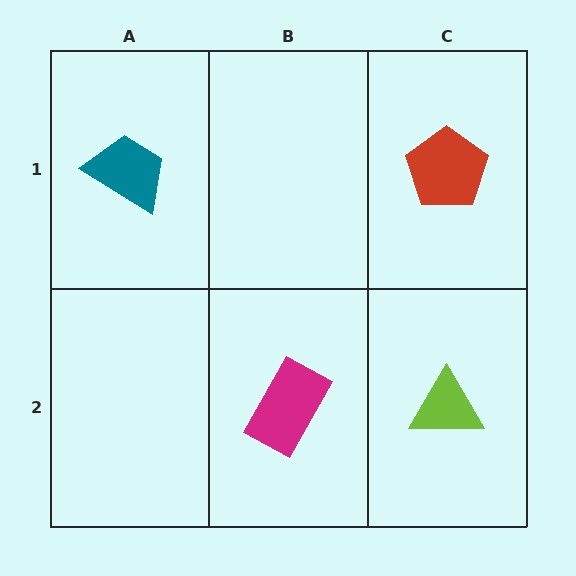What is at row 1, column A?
A teal trapezoid.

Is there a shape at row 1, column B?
No, that cell is empty.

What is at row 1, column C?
A red pentagon.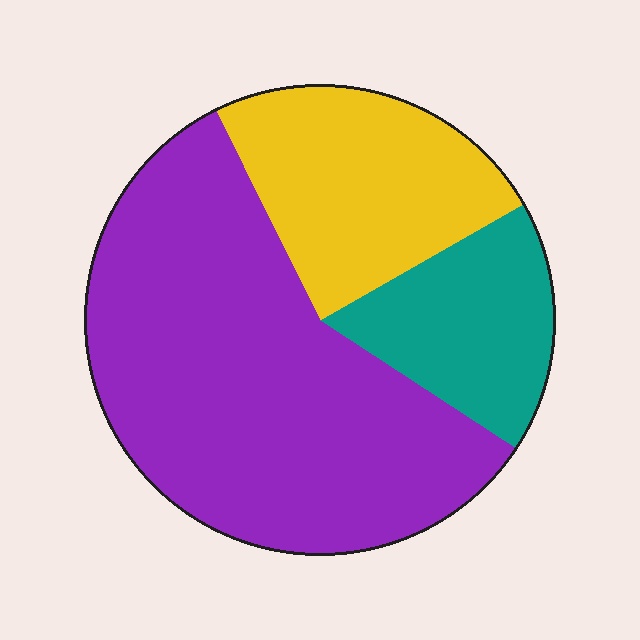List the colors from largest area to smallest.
From largest to smallest: purple, yellow, teal.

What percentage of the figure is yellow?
Yellow covers about 25% of the figure.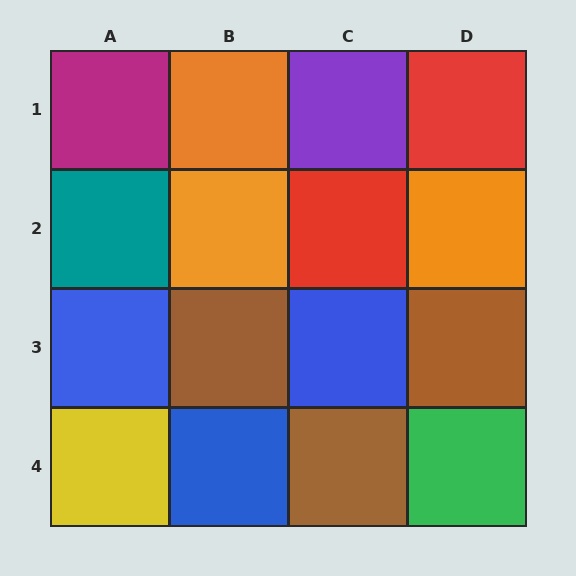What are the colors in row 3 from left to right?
Blue, brown, blue, brown.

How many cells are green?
1 cell is green.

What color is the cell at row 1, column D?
Red.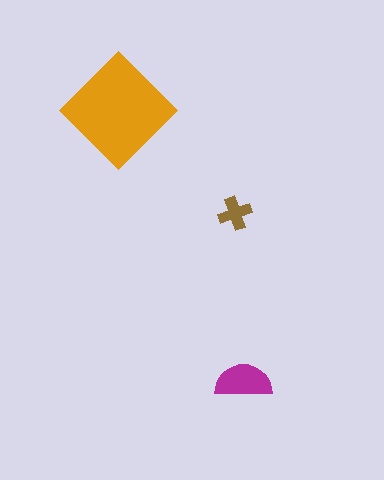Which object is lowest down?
The magenta semicircle is bottommost.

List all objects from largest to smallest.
The orange diamond, the magenta semicircle, the brown cross.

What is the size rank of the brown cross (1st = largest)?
3rd.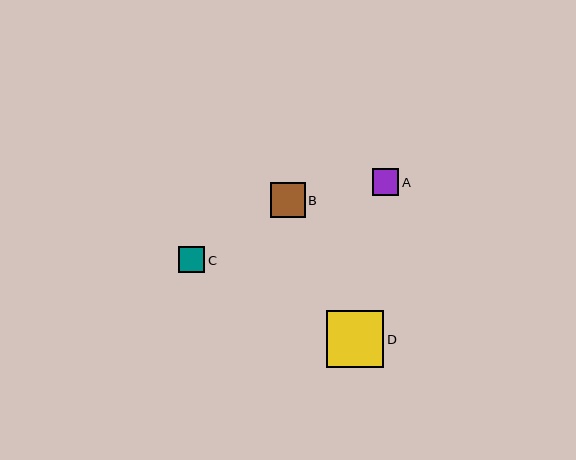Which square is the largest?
Square D is the largest with a size of approximately 57 pixels.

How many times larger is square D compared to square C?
Square D is approximately 2.2 times the size of square C.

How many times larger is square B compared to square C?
Square B is approximately 1.3 times the size of square C.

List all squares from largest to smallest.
From largest to smallest: D, B, A, C.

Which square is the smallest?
Square C is the smallest with a size of approximately 26 pixels.